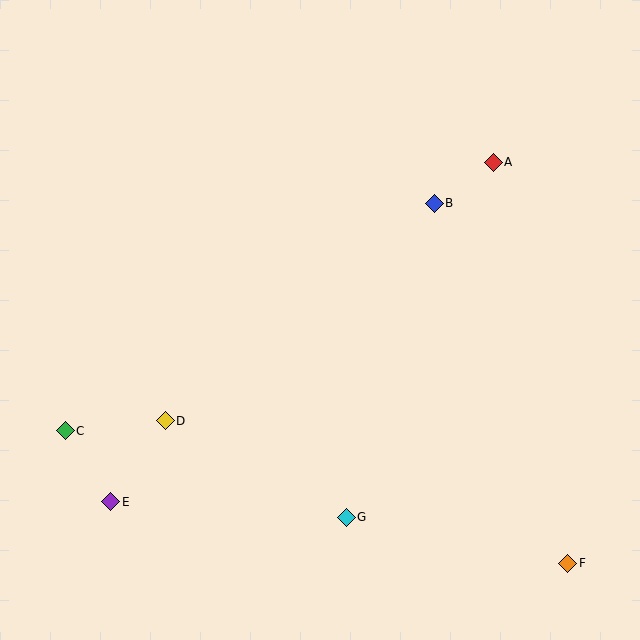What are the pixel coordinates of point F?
Point F is at (568, 563).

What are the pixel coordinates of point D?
Point D is at (165, 421).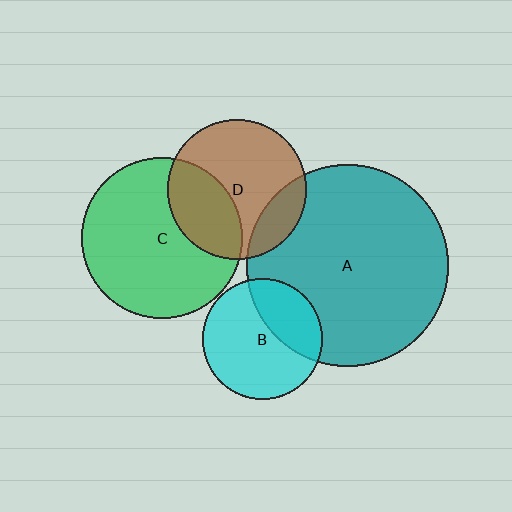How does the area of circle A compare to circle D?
Approximately 2.1 times.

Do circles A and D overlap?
Yes.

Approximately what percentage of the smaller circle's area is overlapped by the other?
Approximately 15%.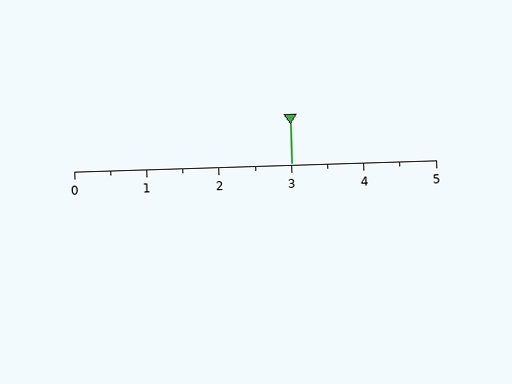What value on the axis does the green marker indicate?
The marker indicates approximately 3.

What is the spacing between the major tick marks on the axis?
The major ticks are spaced 1 apart.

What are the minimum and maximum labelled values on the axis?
The axis runs from 0 to 5.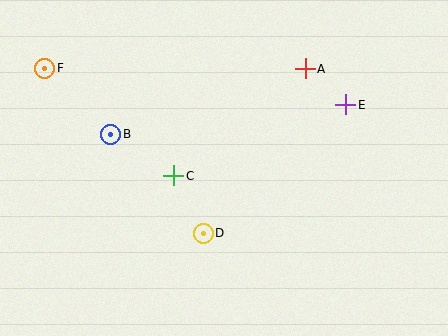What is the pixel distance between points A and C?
The distance between A and C is 169 pixels.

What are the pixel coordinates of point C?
Point C is at (174, 176).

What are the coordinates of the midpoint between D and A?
The midpoint between D and A is at (254, 151).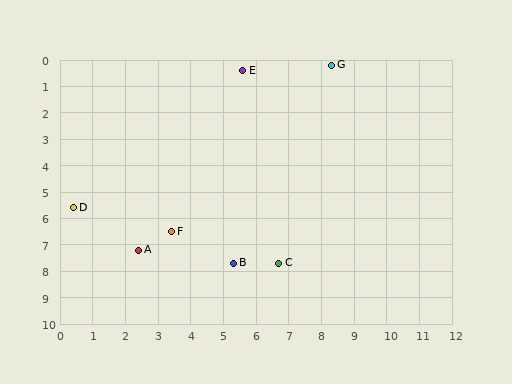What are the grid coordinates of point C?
Point C is at approximately (6.7, 7.7).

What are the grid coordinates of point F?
Point F is at approximately (3.4, 6.5).